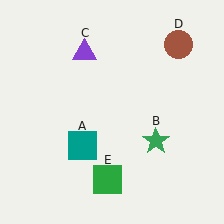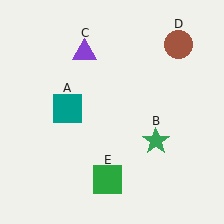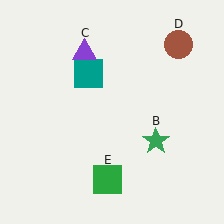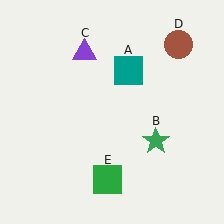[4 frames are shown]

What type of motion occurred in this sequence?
The teal square (object A) rotated clockwise around the center of the scene.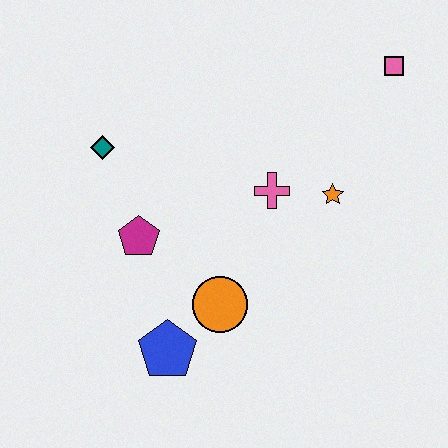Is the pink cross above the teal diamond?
No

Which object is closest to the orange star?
The pink cross is closest to the orange star.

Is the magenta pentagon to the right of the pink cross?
No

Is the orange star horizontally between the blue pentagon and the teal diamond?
No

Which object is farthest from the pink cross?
The blue pentagon is farthest from the pink cross.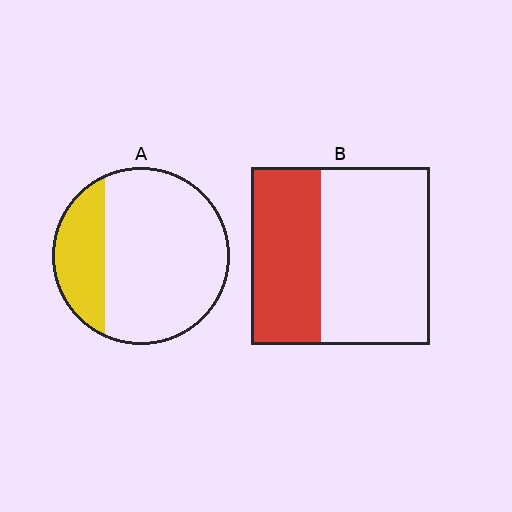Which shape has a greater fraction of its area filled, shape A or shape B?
Shape B.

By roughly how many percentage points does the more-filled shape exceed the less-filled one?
By roughly 15 percentage points (B over A).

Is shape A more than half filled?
No.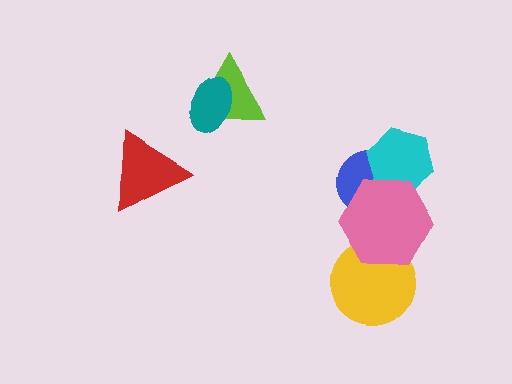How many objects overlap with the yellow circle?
1 object overlaps with the yellow circle.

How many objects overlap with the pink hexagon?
3 objects overlap with the pink hexagon.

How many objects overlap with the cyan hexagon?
2 objects overlap with the cyan hexagon.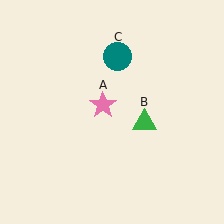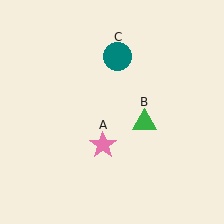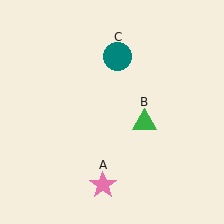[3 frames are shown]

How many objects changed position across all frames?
1 object changed position: pink star (object A).